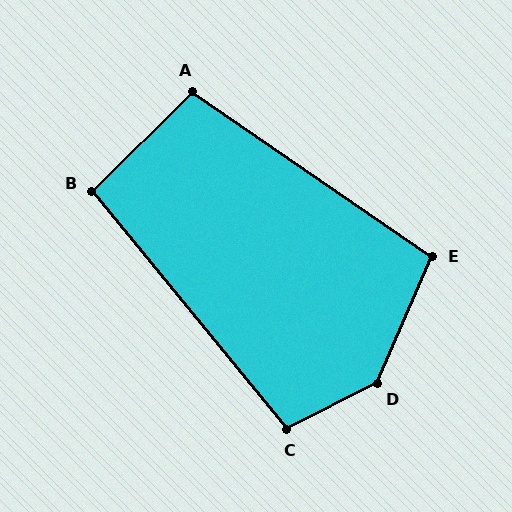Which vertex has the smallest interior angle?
B, at approximately 96 degrees.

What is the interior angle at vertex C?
Approximately 103 degrees (obtuse).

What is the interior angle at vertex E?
Approximately 101 degrees (obtuse).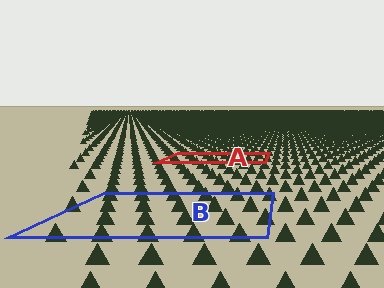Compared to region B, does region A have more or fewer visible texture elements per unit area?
Region A has more texture elements per unit area — they are packed more densely because it is farther away.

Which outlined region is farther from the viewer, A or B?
Region A is farther from the viewer — the texture elements inside it appear smaller and more densely packed.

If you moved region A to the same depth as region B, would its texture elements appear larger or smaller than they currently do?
They would appear larger. At a closer depth, the same texture elements are projected at a bigger on-screen size.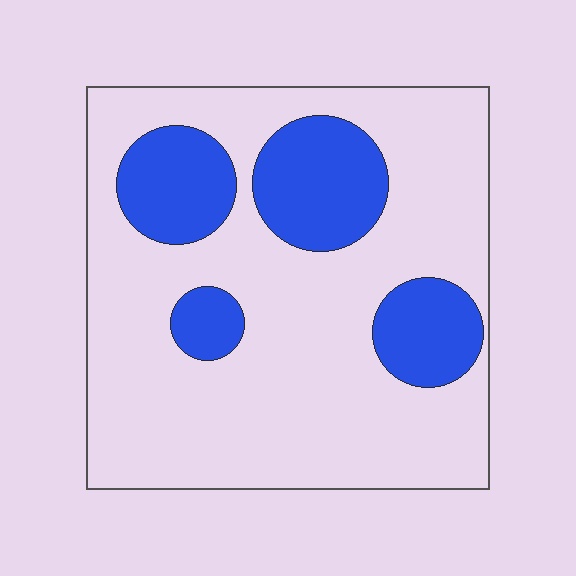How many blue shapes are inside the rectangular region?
4.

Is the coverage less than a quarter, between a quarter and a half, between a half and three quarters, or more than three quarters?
Less than a quarter.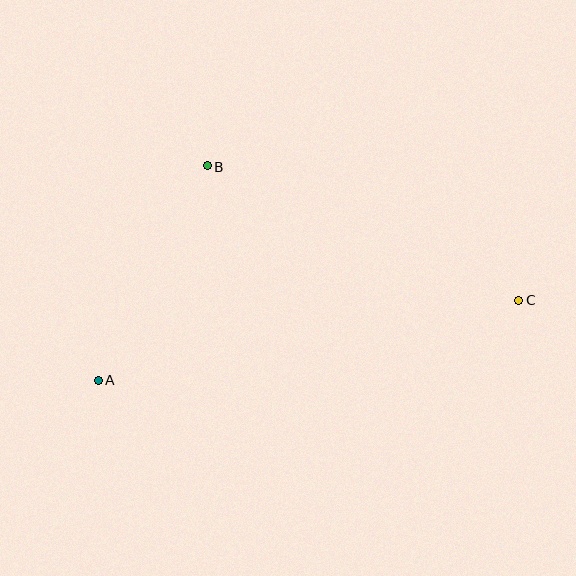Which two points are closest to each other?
Points A and B are closest to each other.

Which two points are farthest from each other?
Points A and C are farthest from each other.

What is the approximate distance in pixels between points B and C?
The distance between B and C is approximately 339 pixels.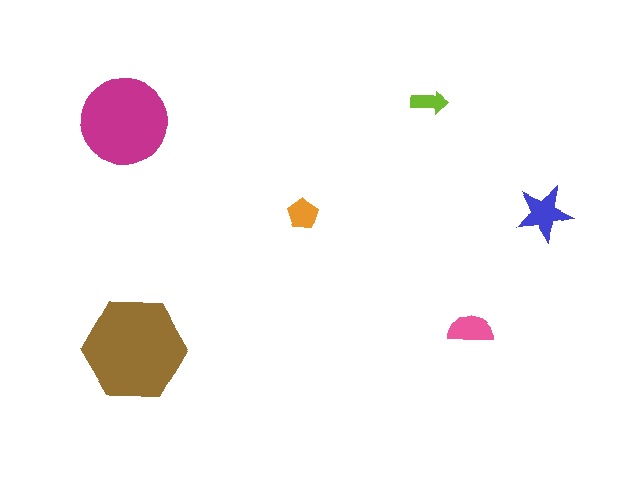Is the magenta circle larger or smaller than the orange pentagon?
Larger.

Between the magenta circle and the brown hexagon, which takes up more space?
The brown hexagon.